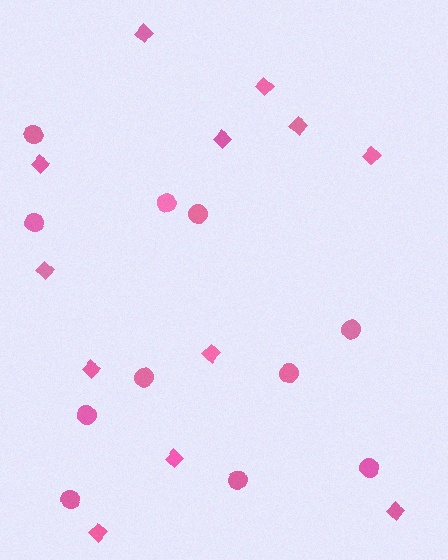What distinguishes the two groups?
There are 2 groups: one group of circles (11) and one group of diamonds (12).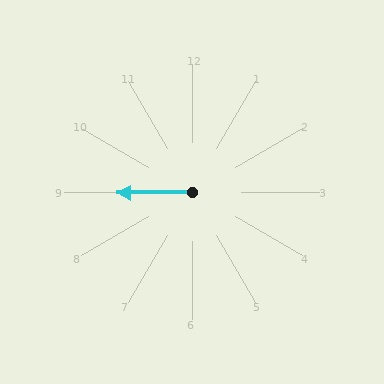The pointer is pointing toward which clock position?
Roughly 9 o'clock.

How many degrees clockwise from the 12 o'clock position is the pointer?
Approximately 269 degrees.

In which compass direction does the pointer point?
West.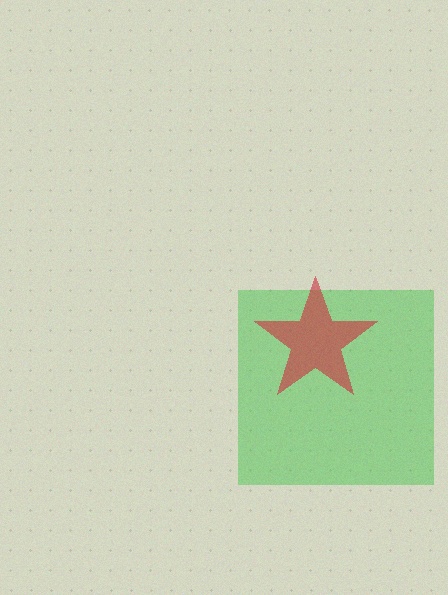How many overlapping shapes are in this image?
There are 2 overlapping shapes in the image.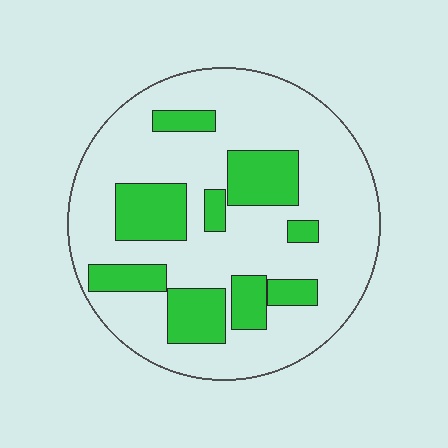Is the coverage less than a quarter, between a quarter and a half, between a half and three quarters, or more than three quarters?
Between a quarter and a half.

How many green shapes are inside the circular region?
9.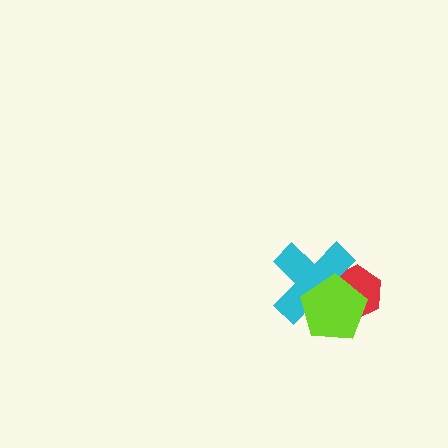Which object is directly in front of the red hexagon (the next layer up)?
The cyan cross is directly in front of the red hexagon.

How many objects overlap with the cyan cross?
2 objects overlap with the cyan cross.